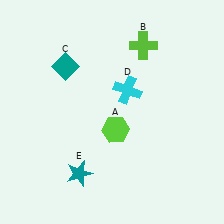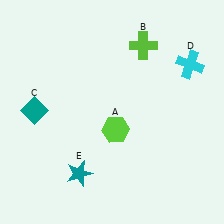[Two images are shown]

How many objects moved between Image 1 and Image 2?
2 objects moved between the two images.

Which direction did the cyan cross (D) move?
The cyan cross (D) moved right.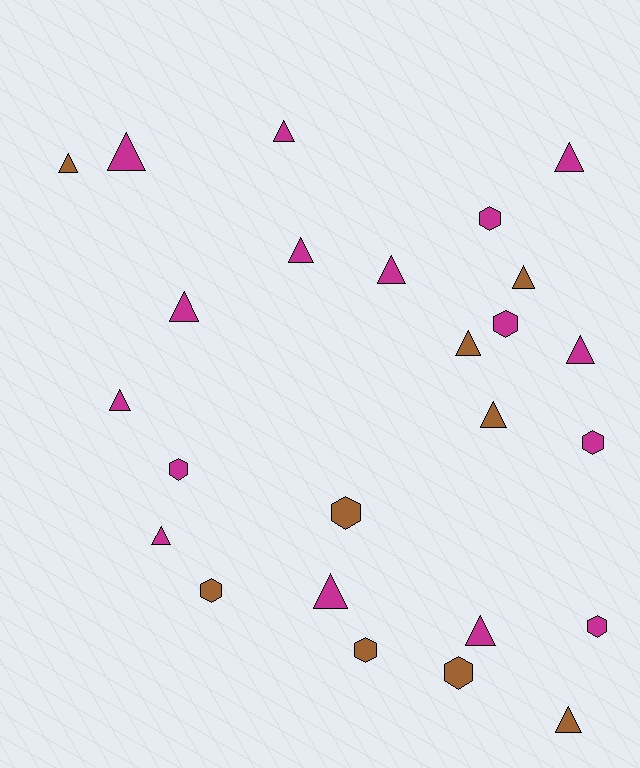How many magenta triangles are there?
There are 11 magenta triangles.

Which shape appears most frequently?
Triangle, with 16 objects.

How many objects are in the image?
There are 25 objects.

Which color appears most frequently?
Magenta, with 16 objects.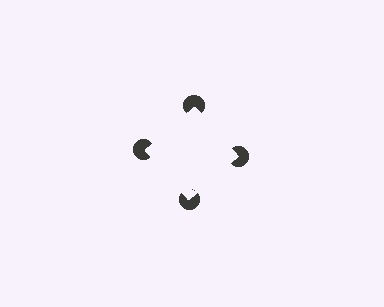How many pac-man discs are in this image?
There are 4 — one at each vertex of the illusory square.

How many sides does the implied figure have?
4 sides.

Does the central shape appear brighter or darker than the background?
It typically appears slightly brighter than the background, even though no actual brightness change is drawn.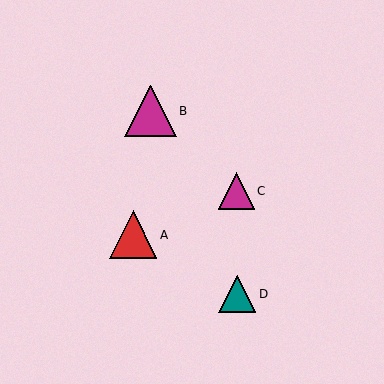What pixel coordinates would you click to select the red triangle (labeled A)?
Click at (133, 235) to select the red triangle A.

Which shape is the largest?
The magenta triangle (labeled B) is the largest.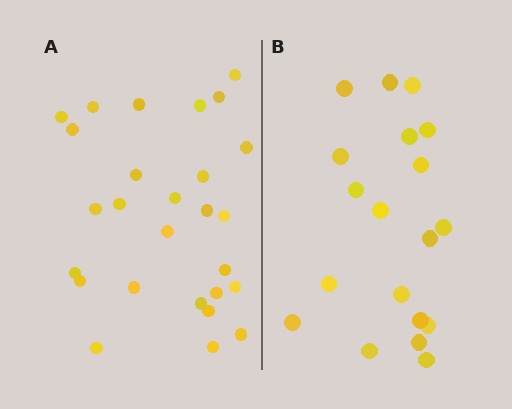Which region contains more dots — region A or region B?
Region A (the left region) has more dots.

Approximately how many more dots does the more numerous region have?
Region A has roughly 8 or so more dots than region B.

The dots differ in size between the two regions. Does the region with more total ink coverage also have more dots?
No. Region B has more total ink coverage because its dots are larger, but region A actually contains more individual dots. Total area can be misleading — the number of items is what matters here.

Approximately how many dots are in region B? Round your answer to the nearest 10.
About 20 dots. (The exact count is 19, which rounds to 20.)